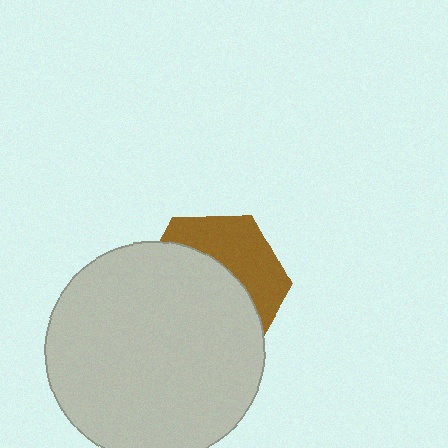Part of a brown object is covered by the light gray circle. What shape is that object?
It is a hexagon.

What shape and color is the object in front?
The object in front is a light gray circle.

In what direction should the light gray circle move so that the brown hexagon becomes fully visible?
The light gray circle should move toward the lower-left. That is the shortest direction to clear the overlap and leave the brown hexagon fully visible.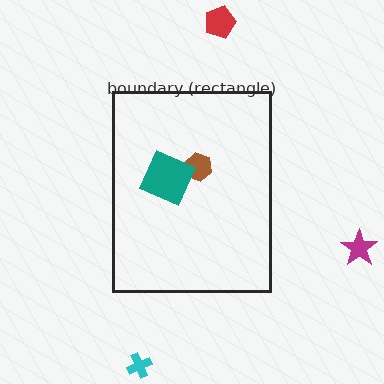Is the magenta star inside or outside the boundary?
Outside.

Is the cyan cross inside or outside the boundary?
Outside.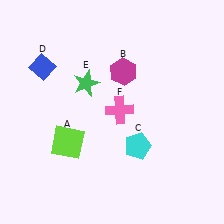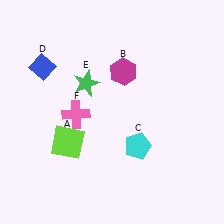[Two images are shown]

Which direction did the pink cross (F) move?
The pink cross (F) moved left.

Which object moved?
The pink cross (F) moved left.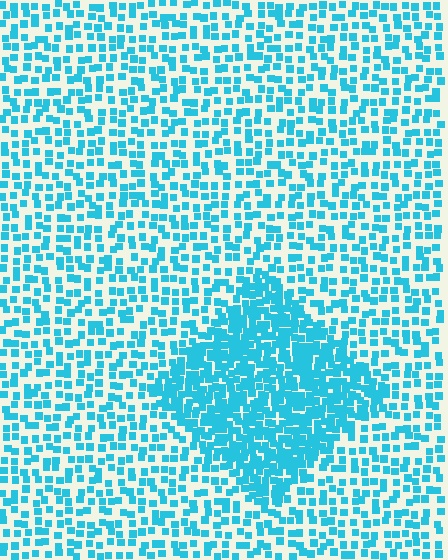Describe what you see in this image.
The image contains small cyan elements arranged at two different densities. A diamond-shaped region is visible where the elements are more densely packed than the surrounding area.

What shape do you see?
I see a diamond.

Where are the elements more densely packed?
The elements are more densely packed inside the diamond boundary.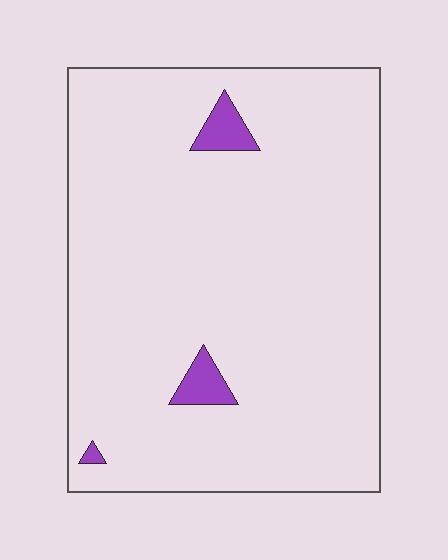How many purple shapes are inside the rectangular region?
3.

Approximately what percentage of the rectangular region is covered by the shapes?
Approximately 5%.